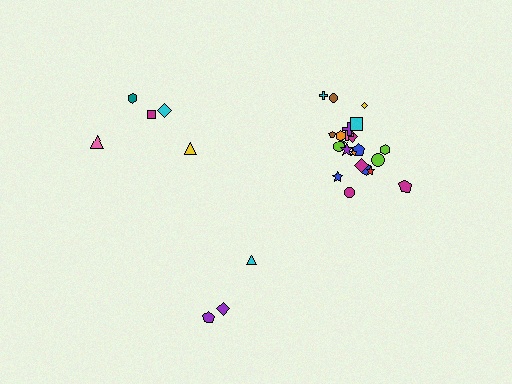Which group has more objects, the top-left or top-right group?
The top-right group.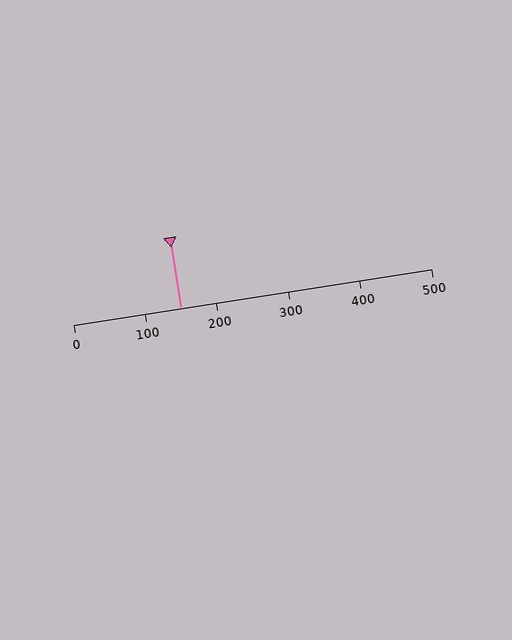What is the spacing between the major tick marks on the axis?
The major ticks are spaced 100 apart.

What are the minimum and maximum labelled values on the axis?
The axis runs from 0 to 500.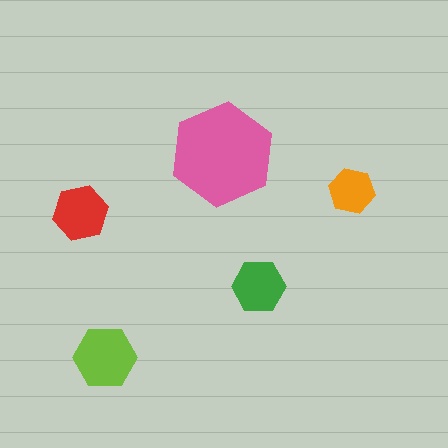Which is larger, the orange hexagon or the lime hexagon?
The lime one.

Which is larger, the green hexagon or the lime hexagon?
The lime one.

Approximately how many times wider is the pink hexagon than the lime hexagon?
About 1.5 times wider.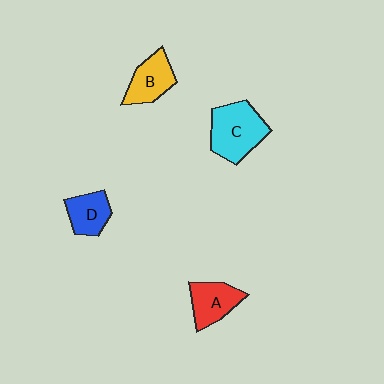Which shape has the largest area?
Shape C (cyan).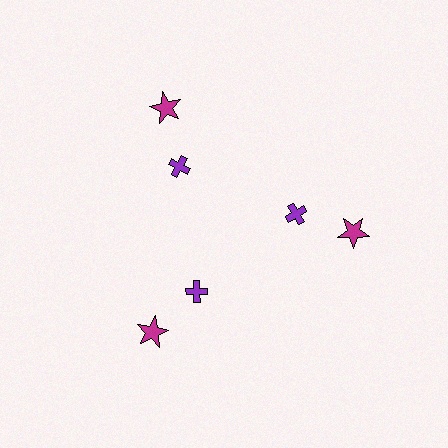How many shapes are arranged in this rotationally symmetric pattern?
There are 6 shapes, arranged in 3 groups of 2.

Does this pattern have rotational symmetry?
Yes, this pattern has 3-fold rotational symmetry. It looks the same after rotating 120 degrees around the center.